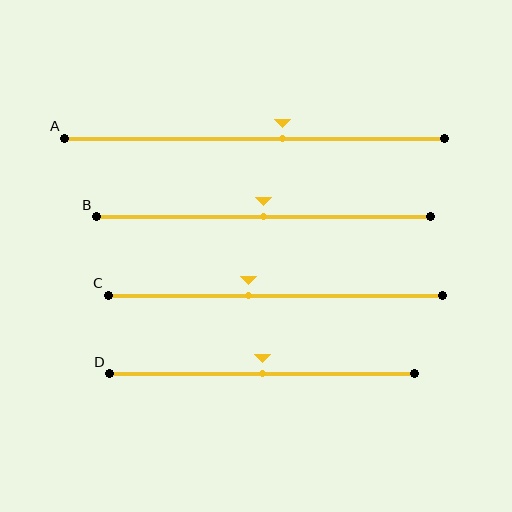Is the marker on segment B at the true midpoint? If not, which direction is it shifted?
Yes, the marker on segment B is at the true midpoint.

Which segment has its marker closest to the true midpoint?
Segment B has its marker closest to the true midpoint.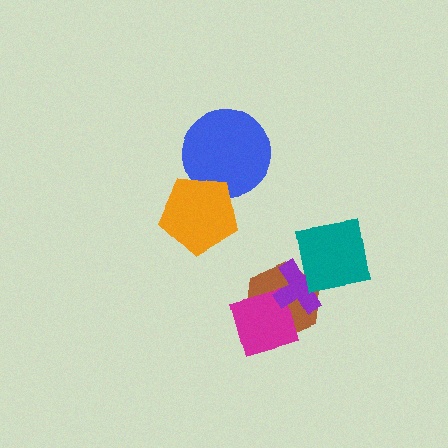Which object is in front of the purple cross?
The teal square is in front of the purple cross.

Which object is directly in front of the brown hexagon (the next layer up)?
The magenta diamond is directly in front of the brown hexagon.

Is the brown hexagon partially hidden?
Yes, it is partially covered by another shape.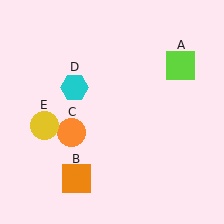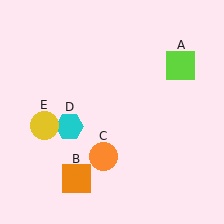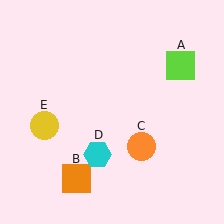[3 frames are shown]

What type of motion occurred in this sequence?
The orange circle (object C), cyan hexagon (object D) rotated counterclockwise around the center of the scene.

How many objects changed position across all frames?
2 objects changed position: orange circle (object C), cyan hexagon (object D).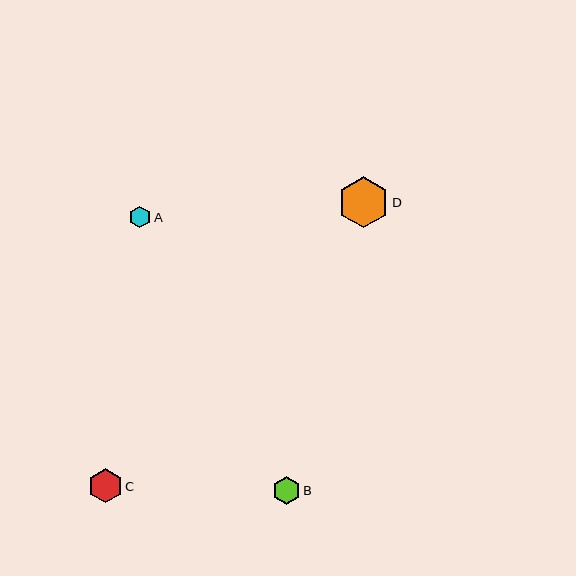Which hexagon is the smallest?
Hexagon A is the smallest with a size of approximately 22 pixels.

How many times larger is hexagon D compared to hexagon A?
Hexagon D is approximately 2.4 times the size of hexagon A.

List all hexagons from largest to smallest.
From largest to smallest: D, C, B, A.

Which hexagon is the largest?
Hexagon D is the largest with a size of approximately 51 pixels.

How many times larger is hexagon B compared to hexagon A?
Hexagon B is approximately 1.3 times the size of hexagon A.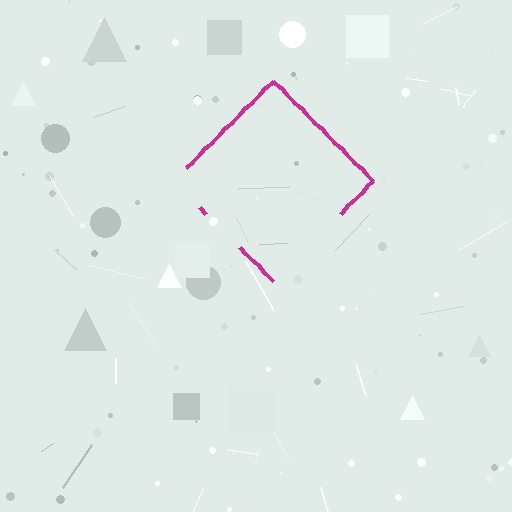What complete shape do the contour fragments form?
The contour fragments form a diamond.